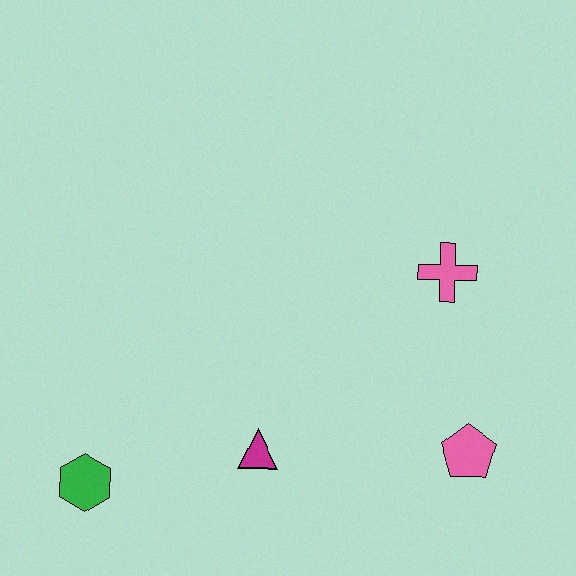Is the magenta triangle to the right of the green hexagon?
Yes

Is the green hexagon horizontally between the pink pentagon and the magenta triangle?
No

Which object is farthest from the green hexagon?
The pink cross is farthest from the green hexagon.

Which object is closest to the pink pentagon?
The pink cross is closest to the pink pentagon.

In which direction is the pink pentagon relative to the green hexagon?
The pink pentagon is to the right of the green hexagon.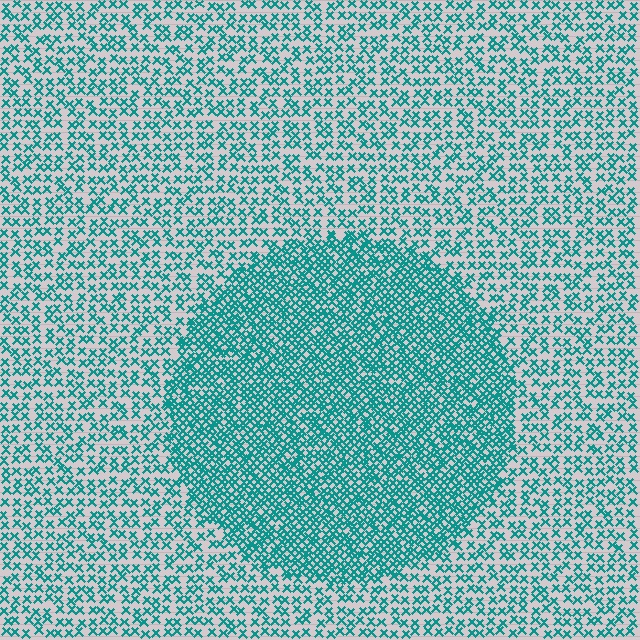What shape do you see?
I see a circle.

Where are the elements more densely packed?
The elements are more densely packed inside the circle boundary.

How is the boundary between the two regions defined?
The boundary is defined by a change in element density (approximately 2.1x ratio). All elements are the same color, size, and shape.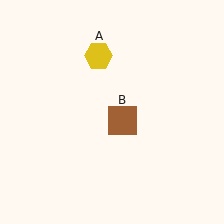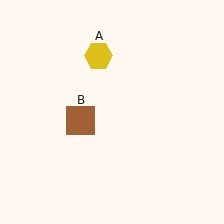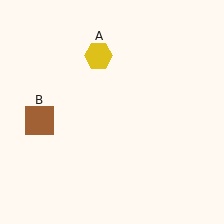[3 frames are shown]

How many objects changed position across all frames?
1 object changed position: brown square (object B).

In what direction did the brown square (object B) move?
The brown square (object B) moved left.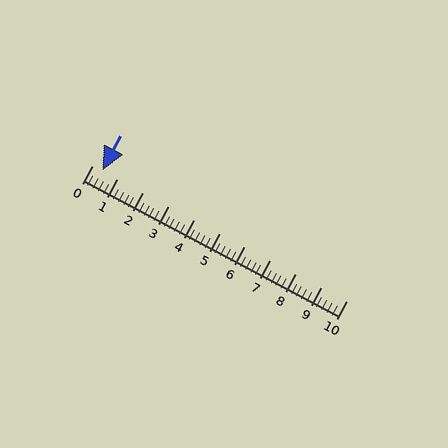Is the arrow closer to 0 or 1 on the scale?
The arrow is closer to 0.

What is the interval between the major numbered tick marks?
The major tick marks are spaced 1 units apart.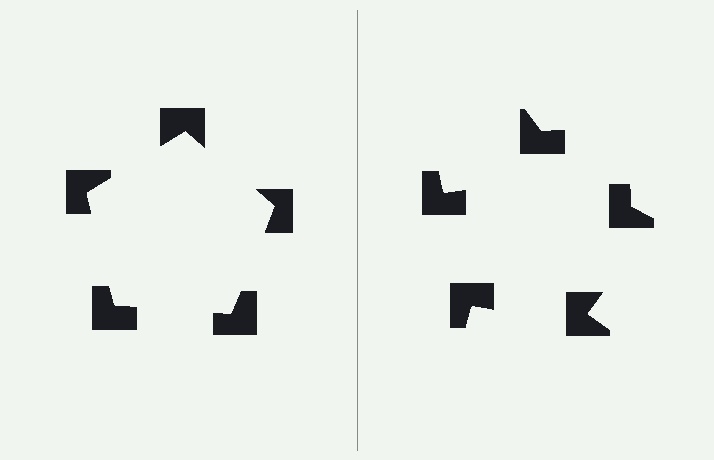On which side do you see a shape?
An illusory pentagon appears on the left side. On the right side the wedge cuts are rotated, so no coherent shape forms.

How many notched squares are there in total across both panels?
10 — 5 on each side.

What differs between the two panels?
The notched squares are positioned identically on both sides; only the wedge orientations differ. On the left they align to a pentagon; on the right they are misaligned.